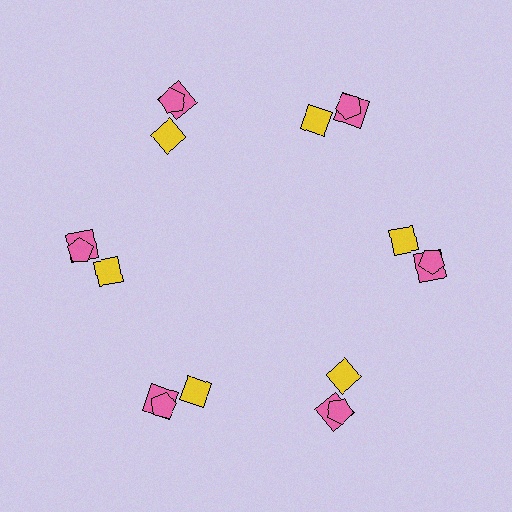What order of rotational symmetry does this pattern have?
This pattern has 6-fold rotational symmetry.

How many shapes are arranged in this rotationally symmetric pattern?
There are 18 shapes, arranged in 6 groups of 3.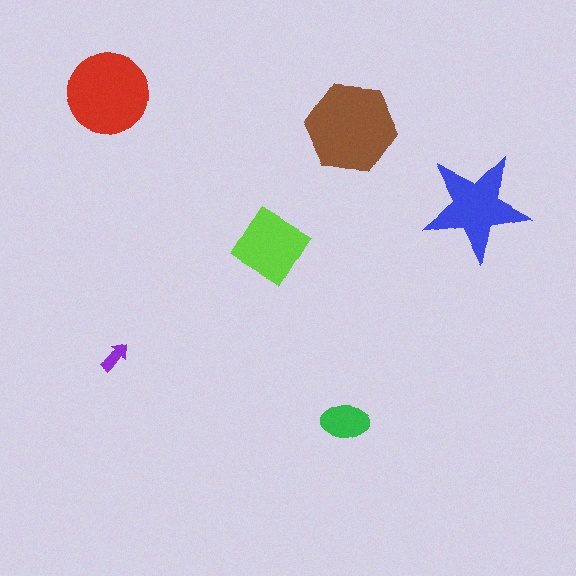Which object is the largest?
The brown hexagon.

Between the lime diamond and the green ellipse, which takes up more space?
The lime diamond.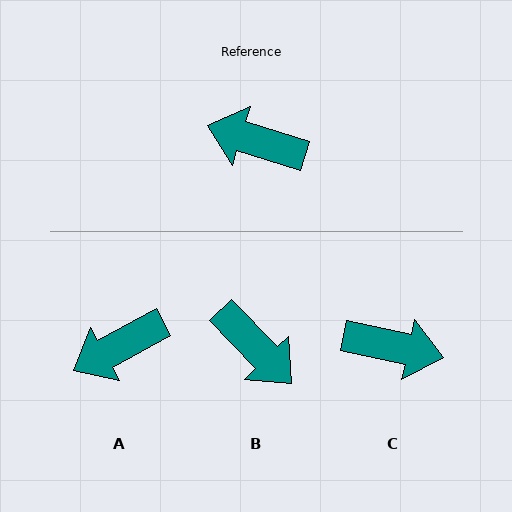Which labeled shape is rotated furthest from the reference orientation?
C, about 175 degrees away.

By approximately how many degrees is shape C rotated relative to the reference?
Approximately 175 degrees clockwise.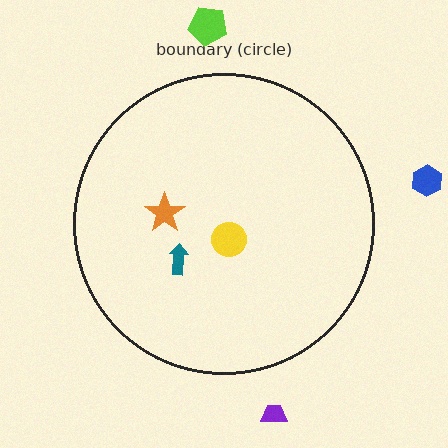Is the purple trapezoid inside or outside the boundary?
Outside.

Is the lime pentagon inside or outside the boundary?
Outside.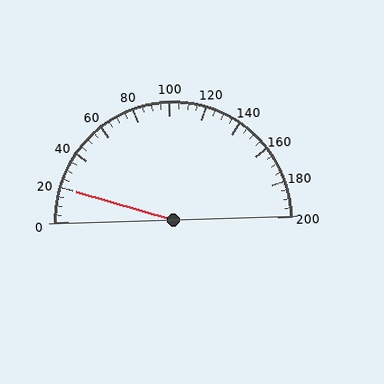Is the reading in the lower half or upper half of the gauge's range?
The reading is in the lower half of the range (0 to 200).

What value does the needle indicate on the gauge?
The needle indicates approximately 20.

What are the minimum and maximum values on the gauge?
The gauge ranges from 0 to 200.